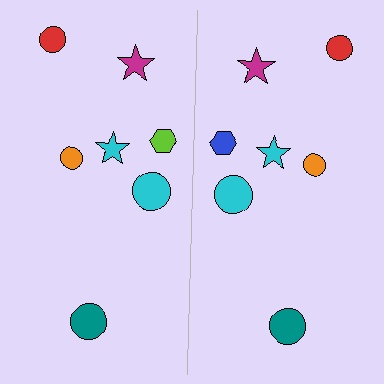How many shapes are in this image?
There are 14 shapes in this image.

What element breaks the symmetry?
The blue hexagon on the right side breaks the symmetry — its mirror counterpart is lime.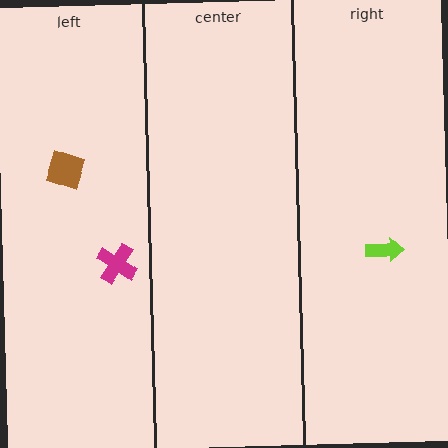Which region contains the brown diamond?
The left region.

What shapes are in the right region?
The lime arrow.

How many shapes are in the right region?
1.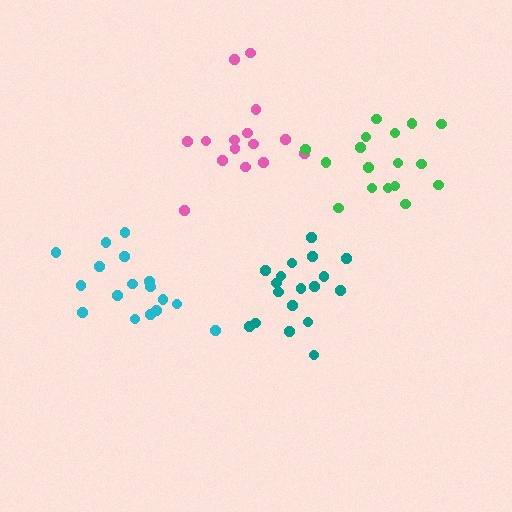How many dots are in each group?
Group 1: 17 dots, Group 2: 15 dots, Group 3: 18 dots, Group 4: 17 dots (67 total).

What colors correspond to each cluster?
The clusters are colored: cyan, pink, teal, green.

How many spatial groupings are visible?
There are 4 spatial groupings.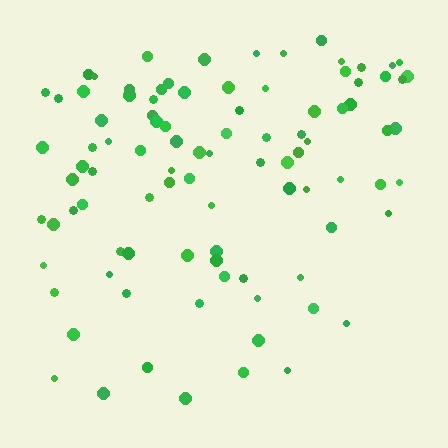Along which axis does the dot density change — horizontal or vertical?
Vertical.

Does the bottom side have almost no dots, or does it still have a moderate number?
Still a moderate number, just noticeably fewer than the top.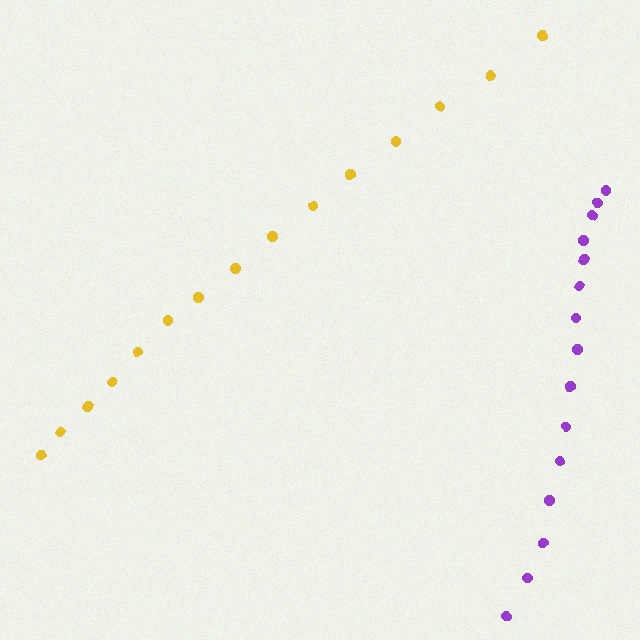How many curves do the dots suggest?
There are 2 distinct paths.